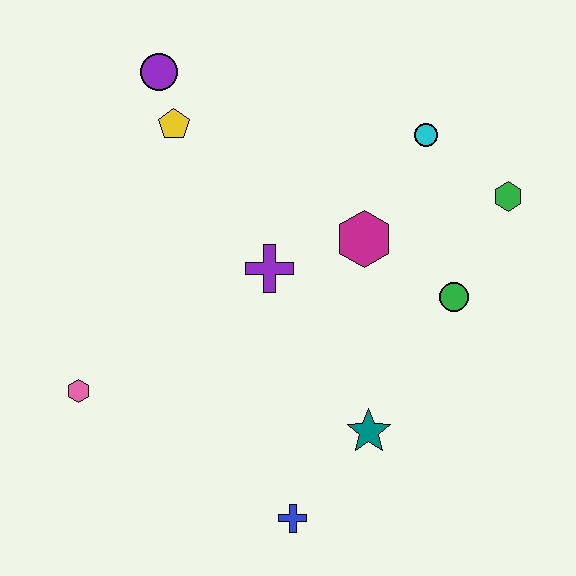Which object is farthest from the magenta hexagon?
The pink hexagon is farthest from the magenta hexagon.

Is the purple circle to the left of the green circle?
Yes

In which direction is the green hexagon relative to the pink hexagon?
The green hexagon is to the right of the pink hexagon.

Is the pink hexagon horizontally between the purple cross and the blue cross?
No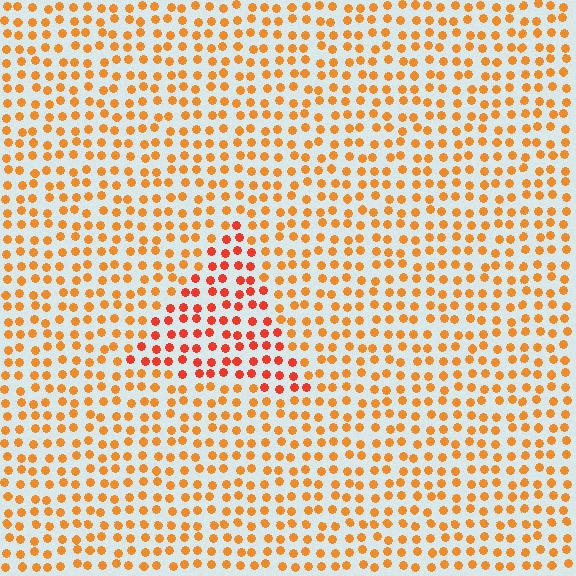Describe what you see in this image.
The image is filled with small orange elements in a uniform arrangement. A triangle-shaped region is visible where the elements are tinted to a slightly different hue, forming a subtle color boundary.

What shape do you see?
I see a triangle.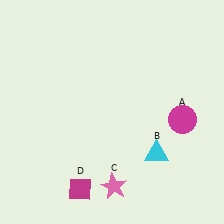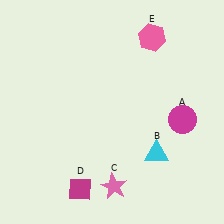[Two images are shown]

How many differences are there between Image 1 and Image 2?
There is 1 difference between the two images.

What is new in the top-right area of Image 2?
A pink hexagon (E) was added in the top-right area of Image 2.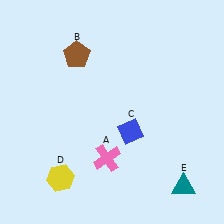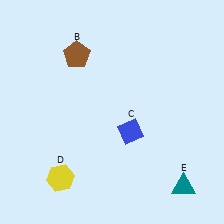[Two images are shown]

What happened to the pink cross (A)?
The pink cross (A) was removed in Image 2. It was in the bottom-left area of Image 1.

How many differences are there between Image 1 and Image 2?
There is 1 difference between the two images.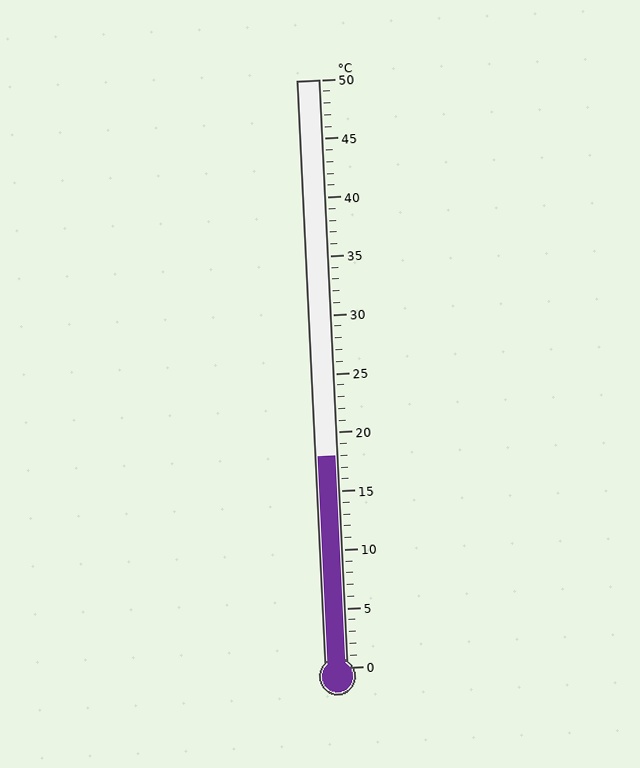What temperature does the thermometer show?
The thermometer shows approximately 18°C.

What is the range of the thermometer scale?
The thermometer scale ranges from 0°C to 50°C.